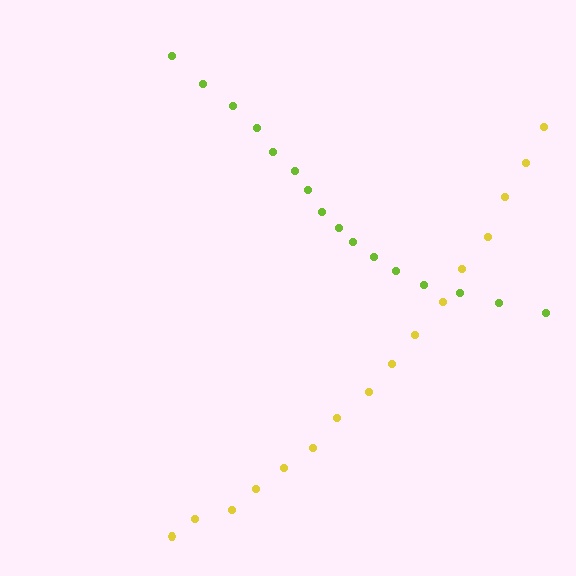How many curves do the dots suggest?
There are 2 distinct paths.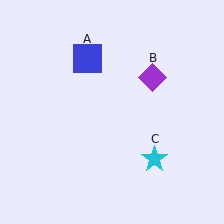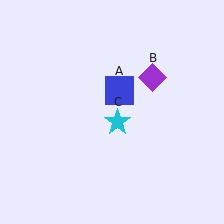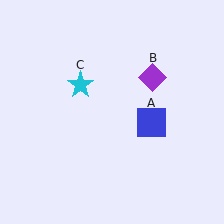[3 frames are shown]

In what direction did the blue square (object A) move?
The blue square (object A) moved down and to the right.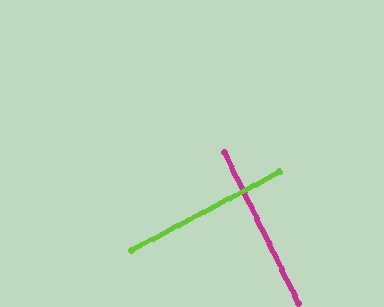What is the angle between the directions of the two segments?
Approximately 89 degrees.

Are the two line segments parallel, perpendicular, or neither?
Perpendicular — they meet at approximately 89°.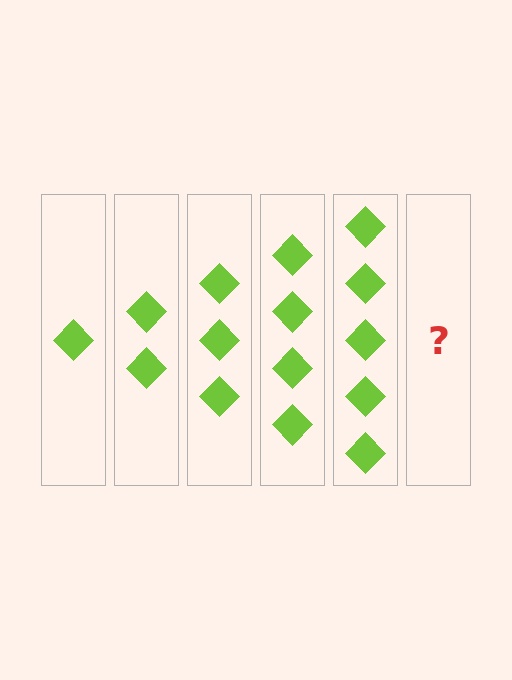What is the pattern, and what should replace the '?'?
The pattern is that each step adds one more diamond. The '?' should be 6 diamonds.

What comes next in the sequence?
The next element should be 6 diamonds.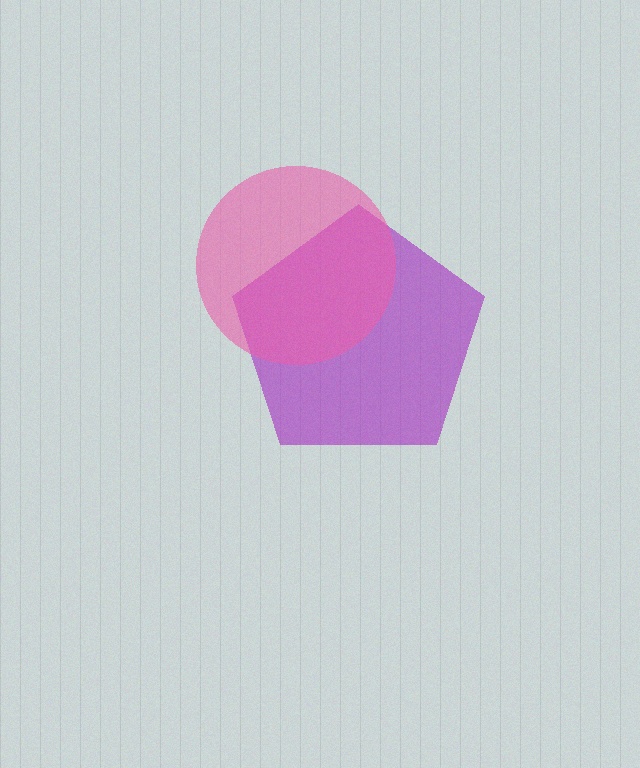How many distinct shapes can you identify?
There are 2 distinct shapes: a purple pentagon, a pink circle.